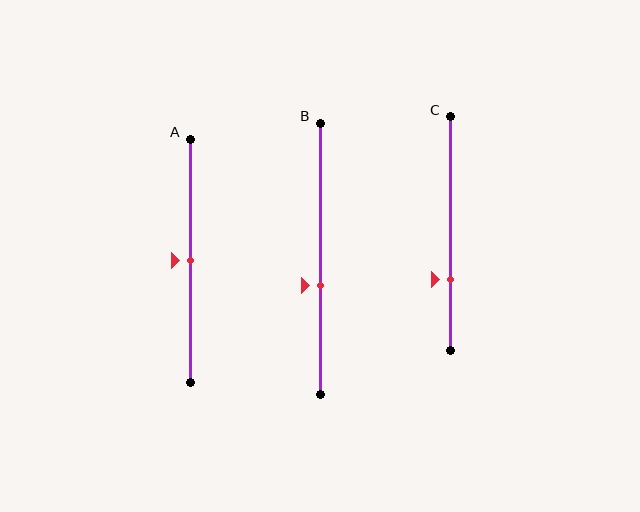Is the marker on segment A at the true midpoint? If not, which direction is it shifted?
Yes, the marker on segment A is at the true midpoint.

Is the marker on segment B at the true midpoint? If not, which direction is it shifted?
No, the marker on segment B is shifted downward by about 10% of the segment length.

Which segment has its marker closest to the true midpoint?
Segment A has its marker closest to the true midpoint.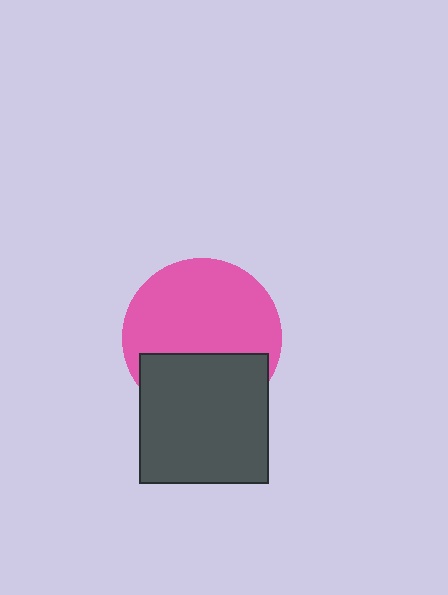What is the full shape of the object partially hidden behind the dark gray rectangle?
The partially hidden object is a pink circle.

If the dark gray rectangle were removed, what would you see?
You would see the complete pink circle.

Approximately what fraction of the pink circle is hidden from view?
Roughly 35% of the pink circle is hidden behind the dark gray rectangle.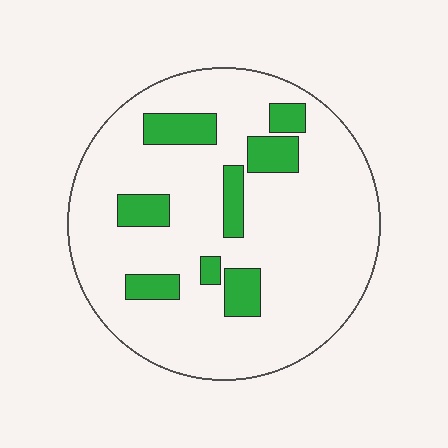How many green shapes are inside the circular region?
8.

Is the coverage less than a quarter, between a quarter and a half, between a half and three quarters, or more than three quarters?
Less than a quarter.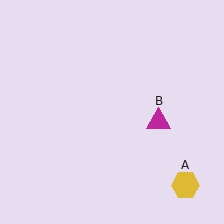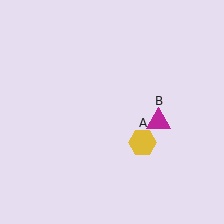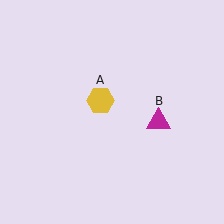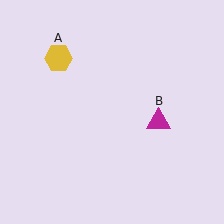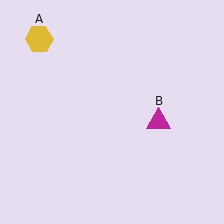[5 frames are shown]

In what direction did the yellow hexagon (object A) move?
The yellow hexagon (object A) moved up and to the left.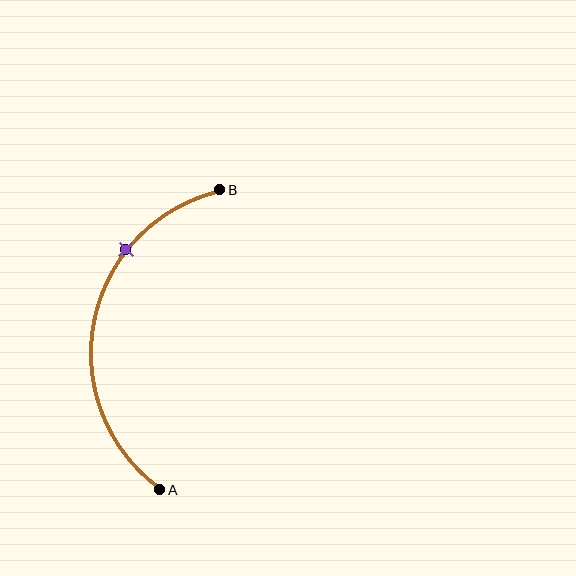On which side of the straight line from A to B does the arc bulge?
The arc bulges to the left of the straight line connecting A and B.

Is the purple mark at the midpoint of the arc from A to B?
No. The purple mark lies on the arc but is closer to endpoint B. The arc midpoint would be at the point on the curve equidistant along the arc from both A and B.